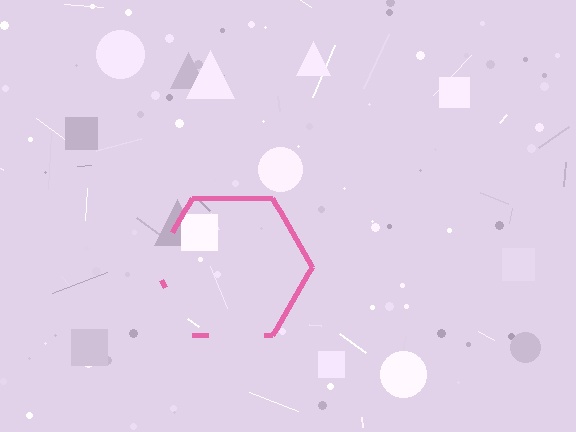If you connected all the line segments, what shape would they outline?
They would outline a hexagon.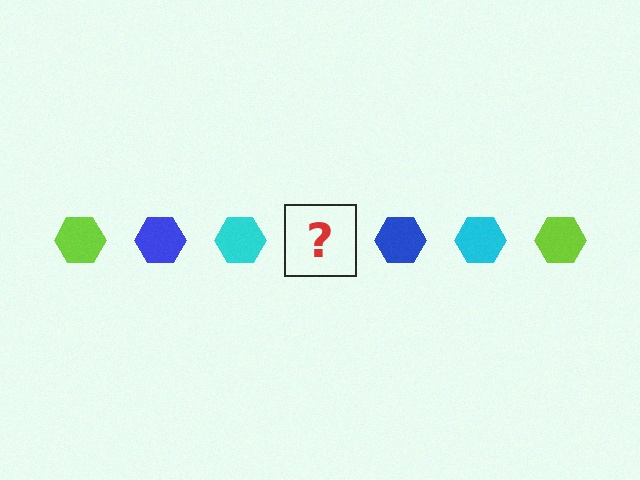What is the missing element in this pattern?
The missing element is a lime hexagon.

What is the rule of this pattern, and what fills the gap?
The rule is that the pattern cycles through lime, blue, cyan hexagons. The gap should be filled with a lime hexagon.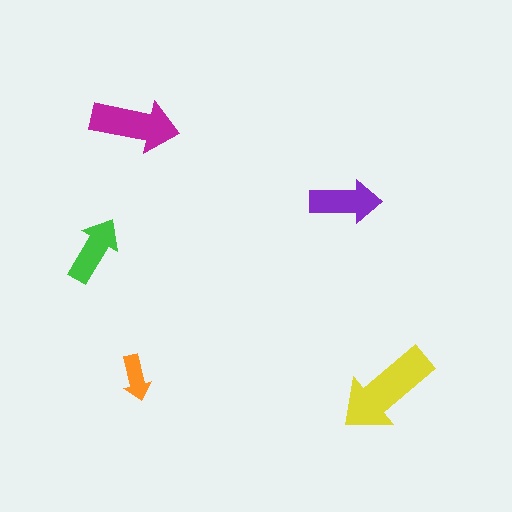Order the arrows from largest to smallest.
the yellow one, the magenta one, the purple one, the green one, the orange one.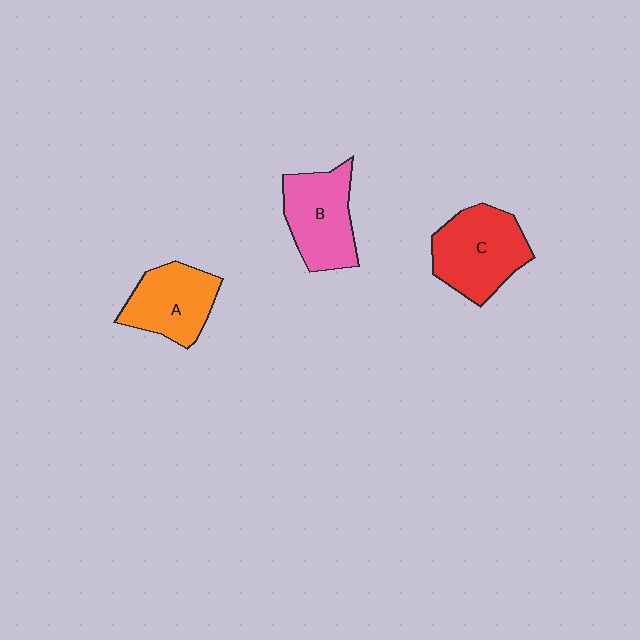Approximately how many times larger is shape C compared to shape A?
Approximately 1.2 times.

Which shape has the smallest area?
Shape A (orange).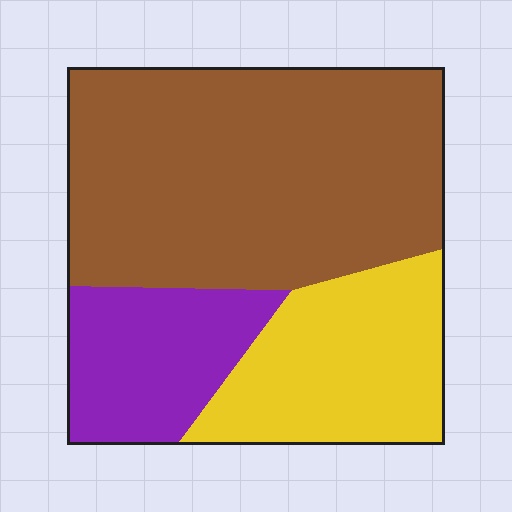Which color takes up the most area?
Brown, at roughly 55%.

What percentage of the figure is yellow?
Yellow takes up about one quarter (1/4) of the figure.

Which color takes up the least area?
Purple, at roughly 20%.